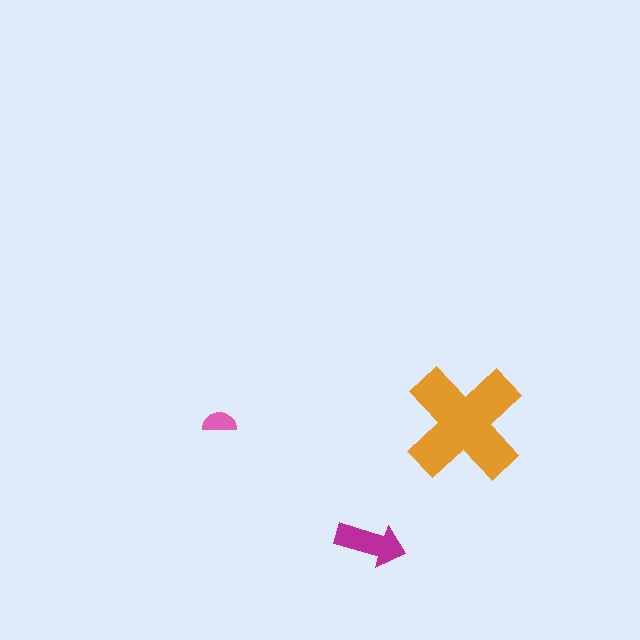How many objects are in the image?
There are 3 objects in the image.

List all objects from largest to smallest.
The orange cross, the magenta arrow, the pink semicircle.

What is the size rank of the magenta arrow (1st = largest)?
2nd.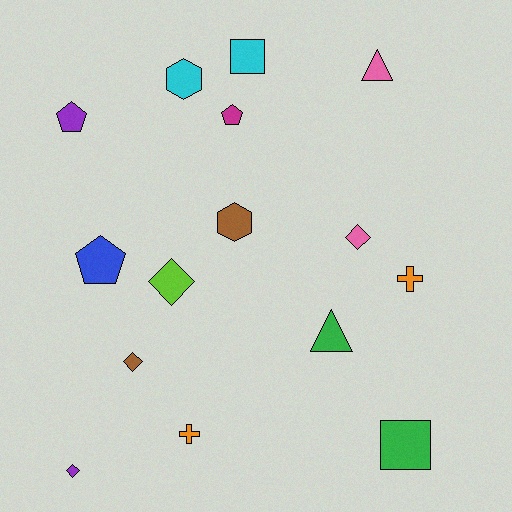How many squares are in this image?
There are 2 squares.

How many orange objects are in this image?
There are 2 orange objects.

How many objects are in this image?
There are 15 objects.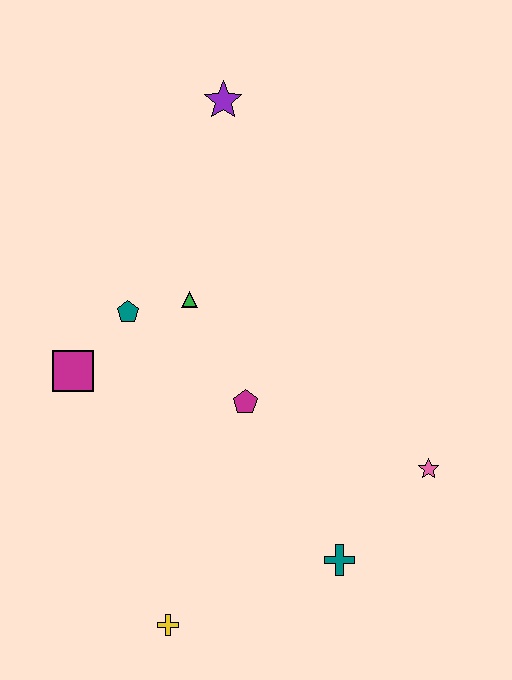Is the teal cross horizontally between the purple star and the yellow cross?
No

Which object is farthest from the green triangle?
The yellow cross is farthest from the green triangle.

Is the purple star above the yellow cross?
Yes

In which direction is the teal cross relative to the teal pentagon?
The teal cross is below the teal pentagon.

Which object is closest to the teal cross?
The pink star is closest to the teal cross.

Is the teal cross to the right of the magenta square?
Yes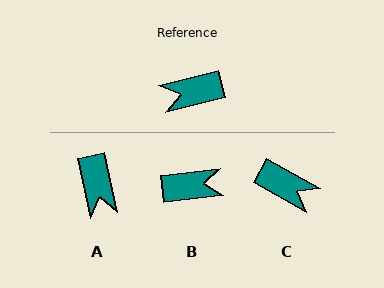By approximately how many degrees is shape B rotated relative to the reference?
Approximately 172 degrees counter-clockwise.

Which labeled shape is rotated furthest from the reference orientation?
B, about 172 degrees away.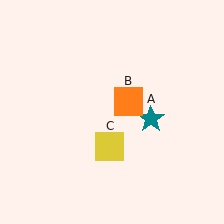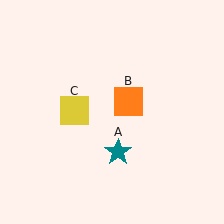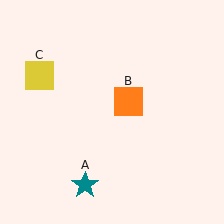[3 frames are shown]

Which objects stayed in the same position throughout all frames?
Orange square (object B) remained stationary.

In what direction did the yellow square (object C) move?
The yellow square (object C) moved up and to the left.